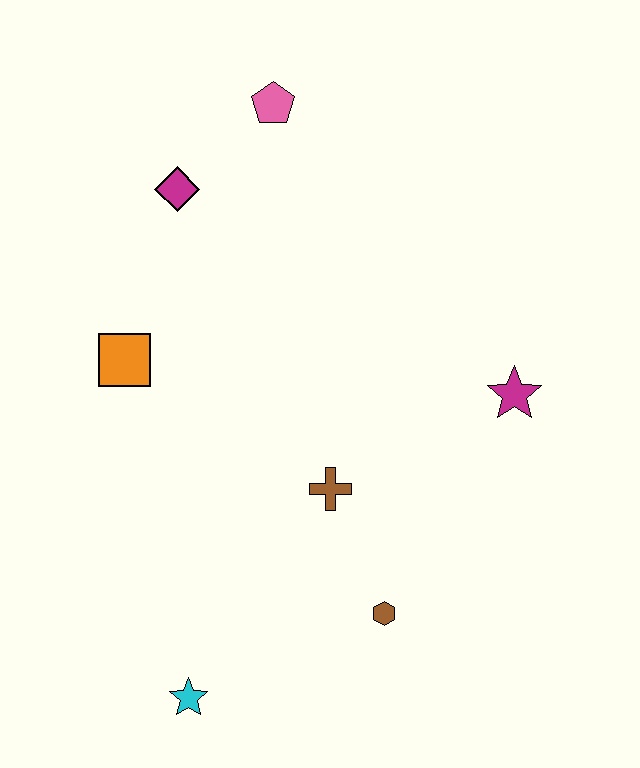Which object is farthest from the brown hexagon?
The pink pentagon is farthest from the brown hexagon.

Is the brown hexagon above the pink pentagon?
No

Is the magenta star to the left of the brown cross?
No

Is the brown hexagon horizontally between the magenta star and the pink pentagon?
Yes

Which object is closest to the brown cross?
The brown hexagon is closest to the brown cross.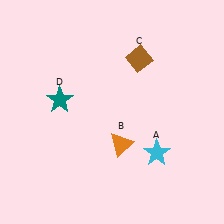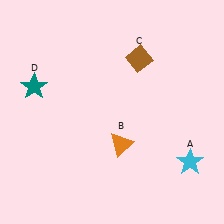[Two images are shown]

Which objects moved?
The objects that moved are: the cyan star (A), the teal star (D).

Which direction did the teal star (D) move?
The teal star (D) moved left.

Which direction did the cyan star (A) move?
The cyan star (A) moved right.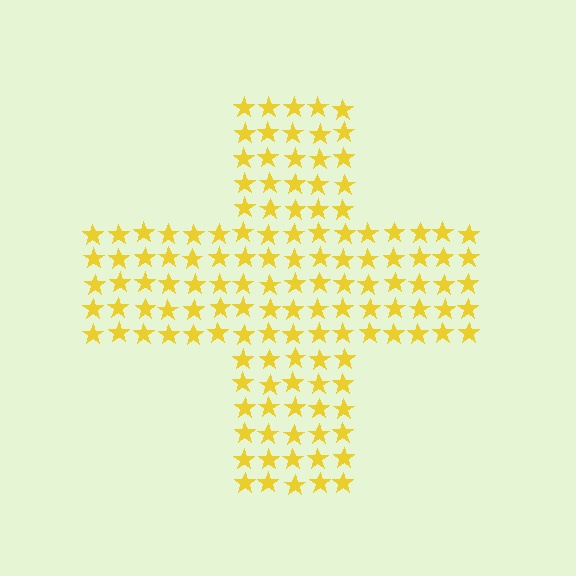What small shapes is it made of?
It is made of small stars.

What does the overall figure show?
The overall figure shows a cross.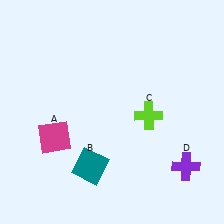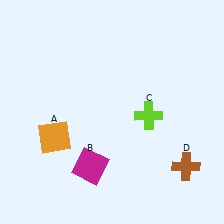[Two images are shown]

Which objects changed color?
A changed from magenta to orange. B changed from teal to magenta. D changed from purple to brown.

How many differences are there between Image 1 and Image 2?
There are 3 differences between the two images.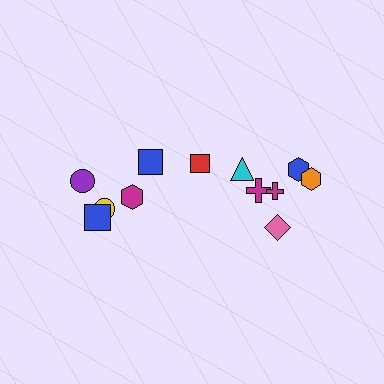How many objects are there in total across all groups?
There are 12 objects.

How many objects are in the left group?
There are 5 objects.